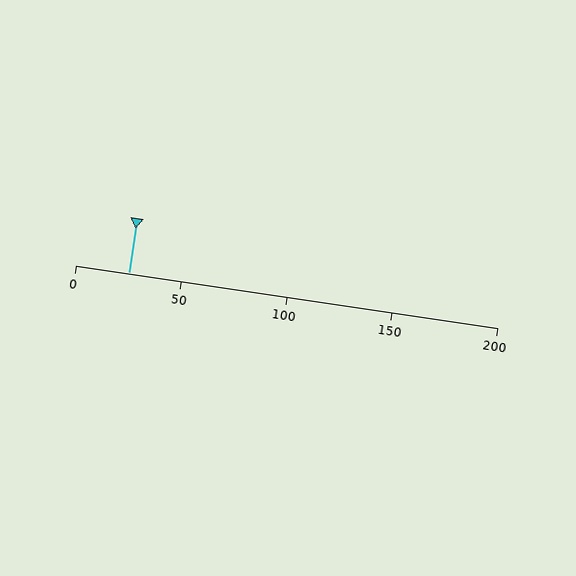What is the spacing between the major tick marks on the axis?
The major ticks are spaced 50 apart.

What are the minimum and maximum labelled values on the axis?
The axis runs from 0 to 200.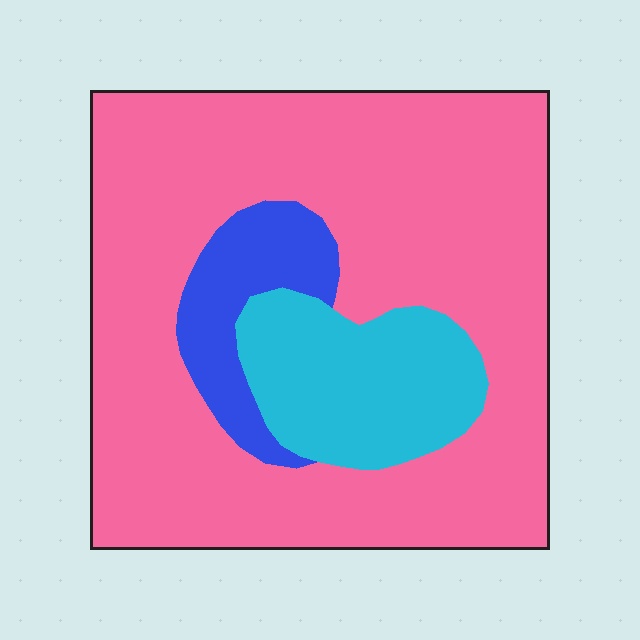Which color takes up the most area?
Pink, at roughly 75%.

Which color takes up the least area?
Blue, at roughly 10%.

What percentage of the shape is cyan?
Cyan covers about 15% of the shape.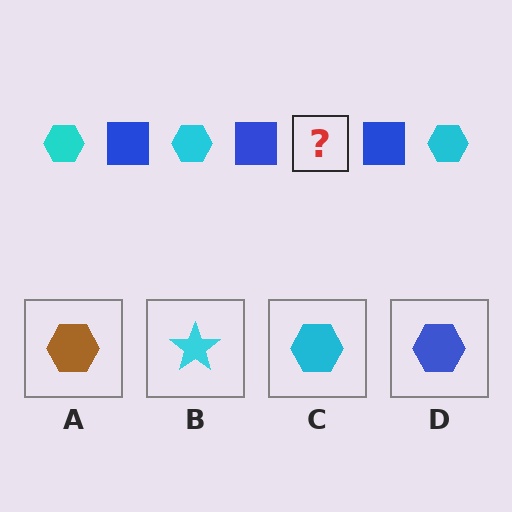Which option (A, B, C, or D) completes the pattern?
C.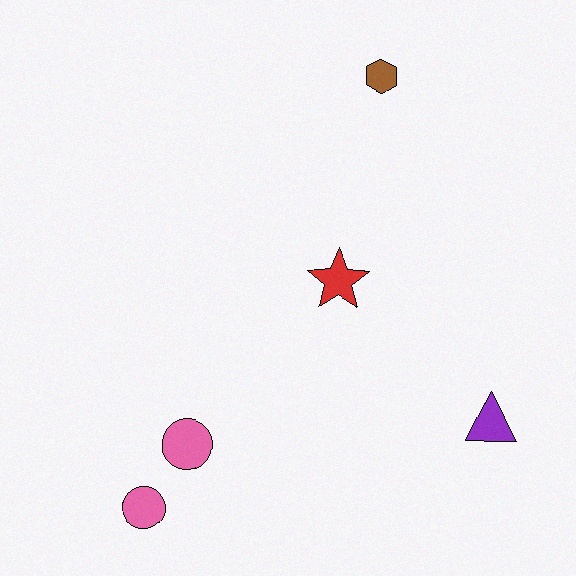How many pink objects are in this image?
There are 2 pink objects.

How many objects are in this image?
There are 5 objects.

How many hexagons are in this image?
There is 1 hexagon.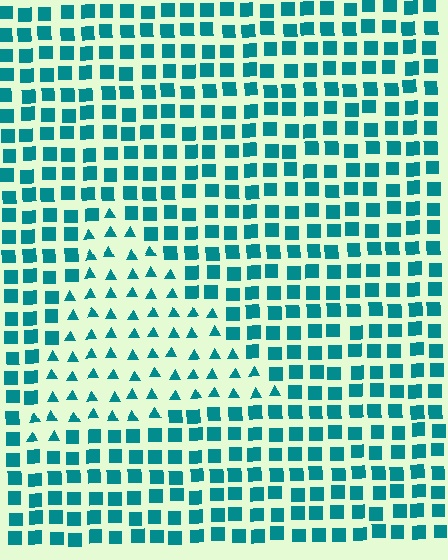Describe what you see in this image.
The image is filled with small teal elements arranged in a uniform grid. A triangle-shaped region contains triangles, while the surrounding area contains squares. The boundary is defined purely by the change in element shape.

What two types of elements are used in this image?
The image uses triangles inside the triangle region and squares outside it.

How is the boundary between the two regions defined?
The boundary is defined by a change in element shape: triangles inside vs. squares outside. All elements share the same color and spacing.